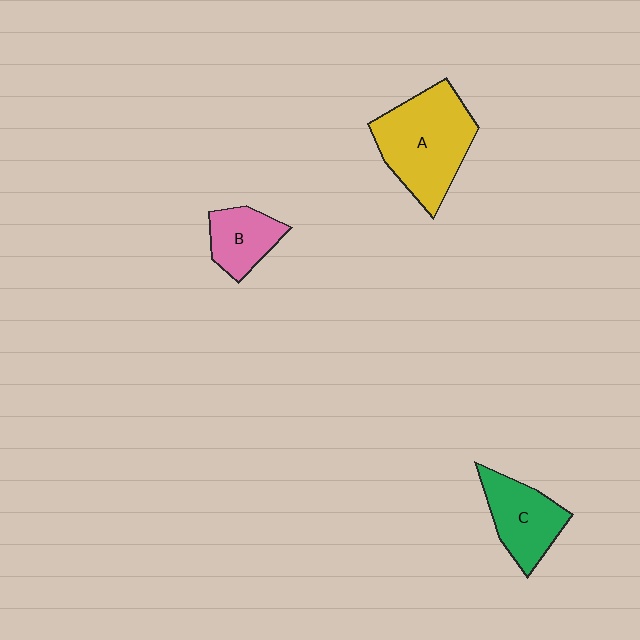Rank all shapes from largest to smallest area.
From largest to smallest: A (yellow), C (green), B (pink).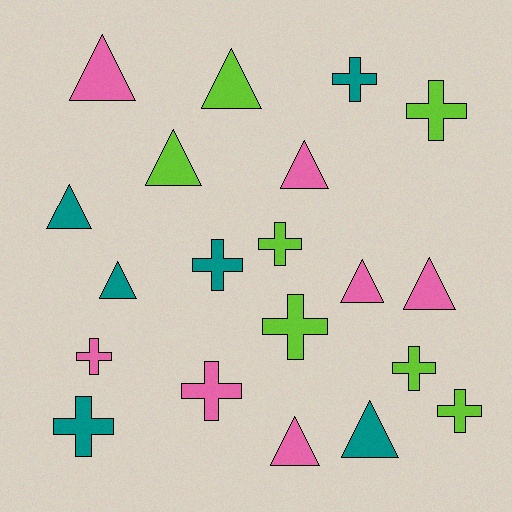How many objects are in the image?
There are 20 objects.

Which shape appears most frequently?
Triangle, with 10 objects.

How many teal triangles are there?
There are 3 teal triangles.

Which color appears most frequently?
Pink, with 7 objects.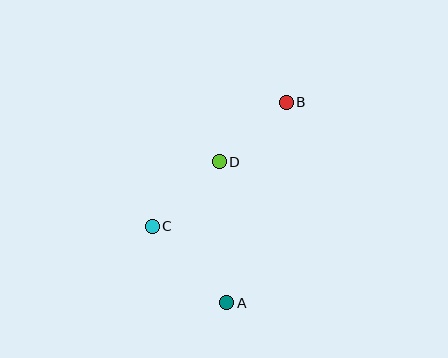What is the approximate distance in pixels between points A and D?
The distance between A and D is approximately 141 pixels.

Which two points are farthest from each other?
Points A and B are farthest from each other.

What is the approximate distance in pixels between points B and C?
The distance between B and C is approximately 183 pixels.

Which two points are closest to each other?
Points B and D are closest to each other.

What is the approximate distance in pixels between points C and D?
The distance between C and D is approximately 93 pixels.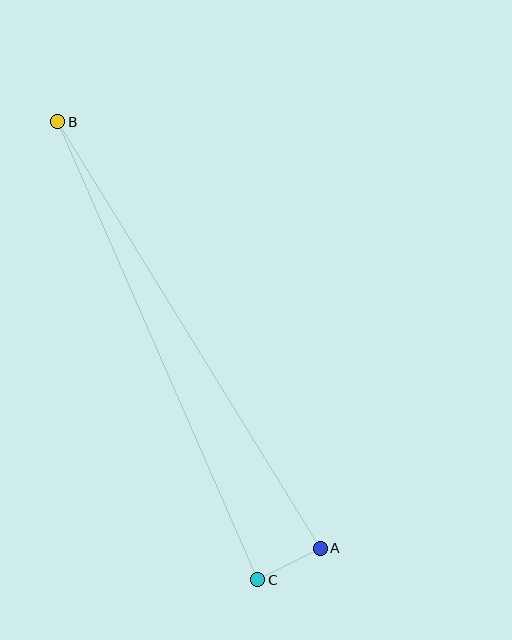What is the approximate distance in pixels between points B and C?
The distance between B and C is approximately 500 pixels.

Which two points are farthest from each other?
Points A and B are farthest from each other.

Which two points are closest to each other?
Points A and C are closest to each other.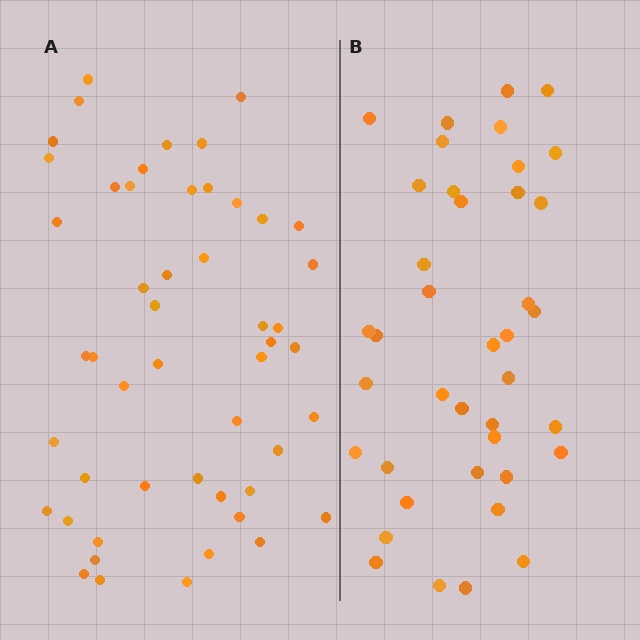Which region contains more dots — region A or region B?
Region A (the left region) has more dots.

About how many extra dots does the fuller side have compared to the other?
Region A has roughly 10 or so more dots than region B.